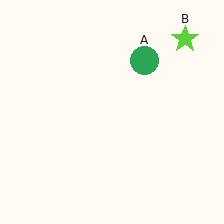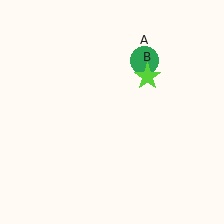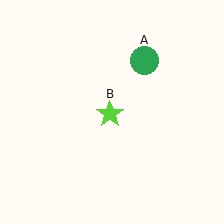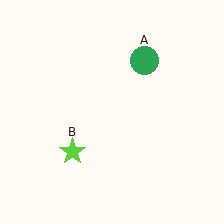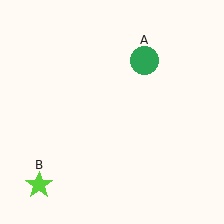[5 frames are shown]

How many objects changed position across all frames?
1 object changed position: lime star (object B).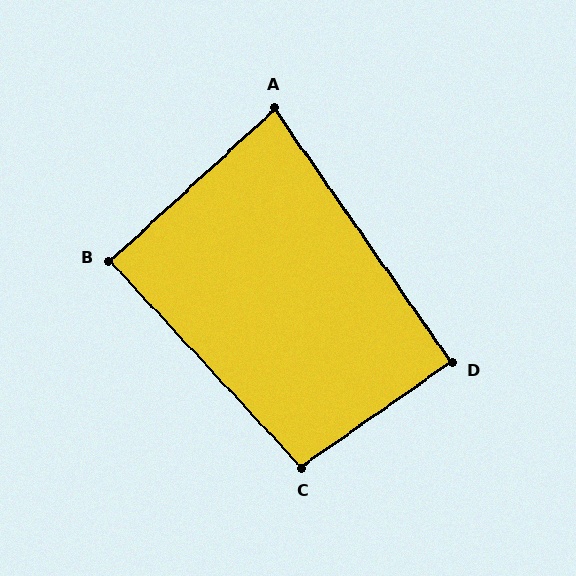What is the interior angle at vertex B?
Approximately 90 degrees (approximately right).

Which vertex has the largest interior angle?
C, at approximately 98 degrees.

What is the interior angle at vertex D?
Approximately 90 degrees (approximately right).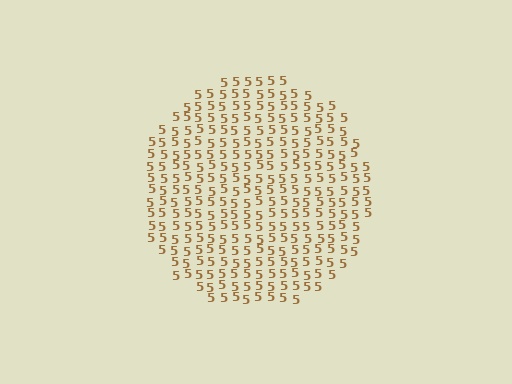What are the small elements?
The small elements are digit 5's.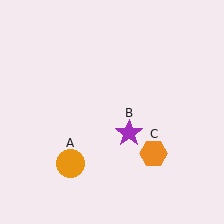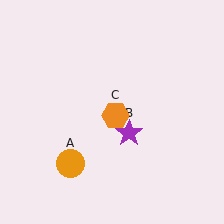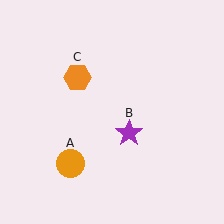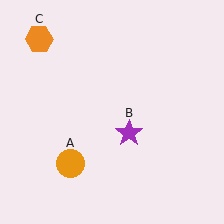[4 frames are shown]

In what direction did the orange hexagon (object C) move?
The orange hexagon (object C) moved up and to the left.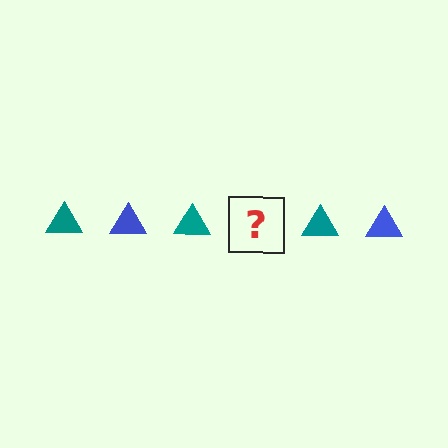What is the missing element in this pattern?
The missing element is a blue triangle.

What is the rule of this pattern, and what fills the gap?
The rule is that the pattern cycles through teal, blue triangles. The gap should be filled with a blue triangle.